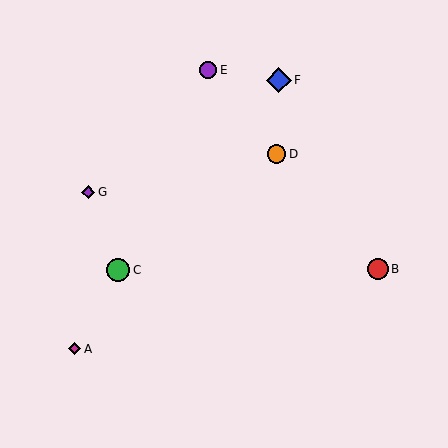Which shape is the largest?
The blue diamond (labeled F) is the largest.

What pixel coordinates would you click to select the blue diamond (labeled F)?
Click at (279, 80) to select the blue diamond F.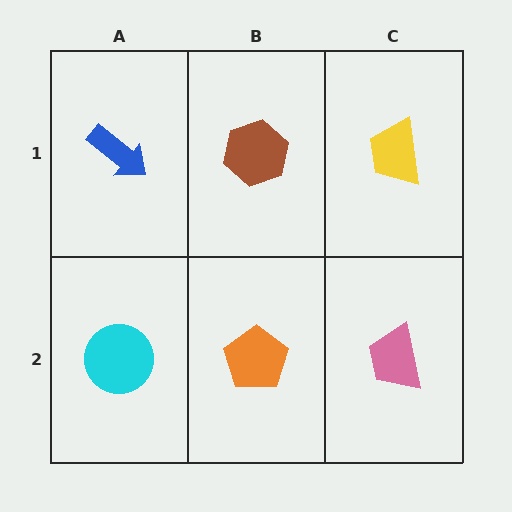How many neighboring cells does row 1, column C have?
2.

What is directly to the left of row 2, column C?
An orange pentagon.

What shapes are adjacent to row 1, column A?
A cyan circle (row 2, column A), a brown hexagon (row 1, column B).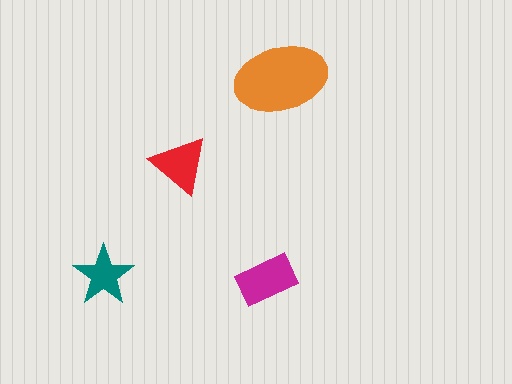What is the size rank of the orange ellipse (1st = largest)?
1st.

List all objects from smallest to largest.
The teal star, the red triangle, the magenta rectangle, the orange ellipse.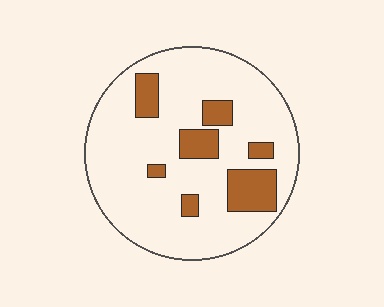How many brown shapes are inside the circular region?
7.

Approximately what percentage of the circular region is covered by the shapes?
Approximately 15%.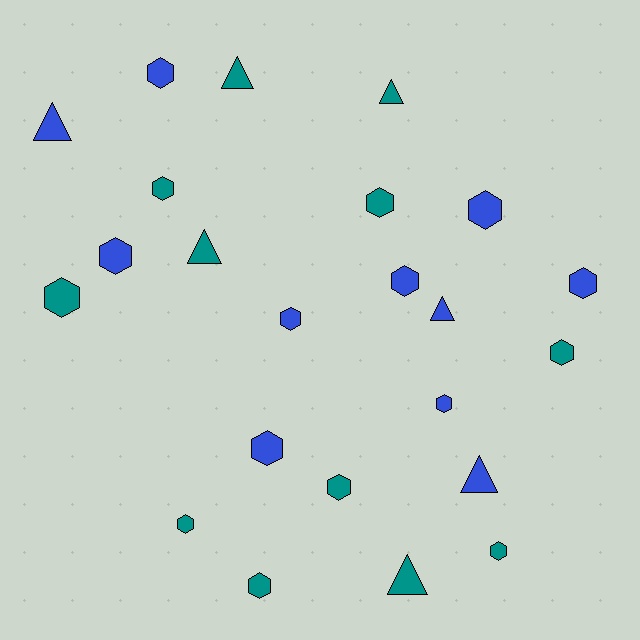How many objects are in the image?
There are 23 objects.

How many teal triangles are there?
There are 4 teal triangles.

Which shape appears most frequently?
Hexagon, with 16 objects.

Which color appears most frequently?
Teal, with 12 objects.